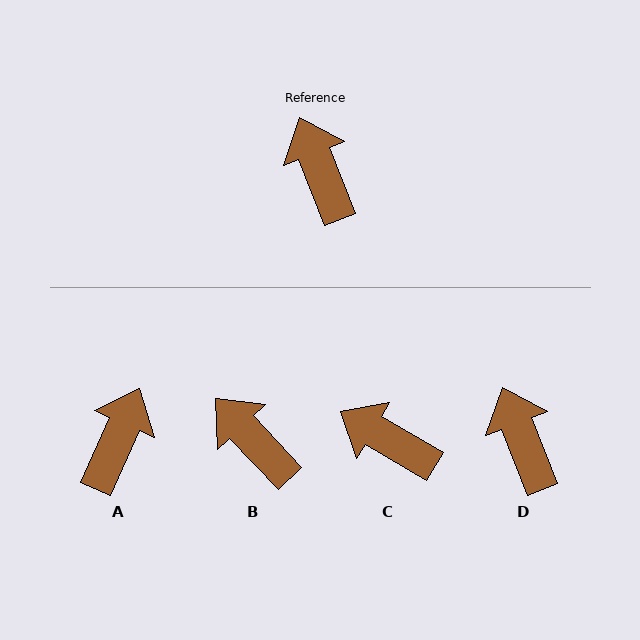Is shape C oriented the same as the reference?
No, it is off by about 38 degrees.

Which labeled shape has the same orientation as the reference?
D.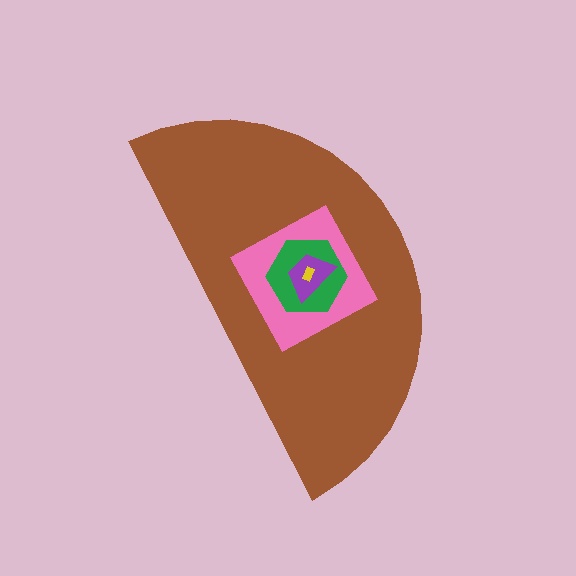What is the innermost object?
The yellow rectangle.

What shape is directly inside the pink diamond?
The green hexagon.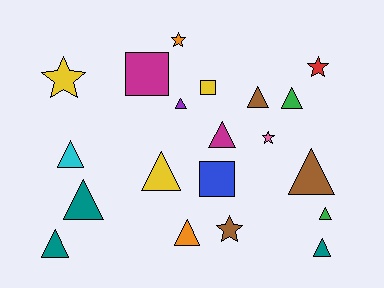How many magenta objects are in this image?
There are 2 magenta objects.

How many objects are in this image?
There are 20 objects.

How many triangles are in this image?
There are 12 triangles.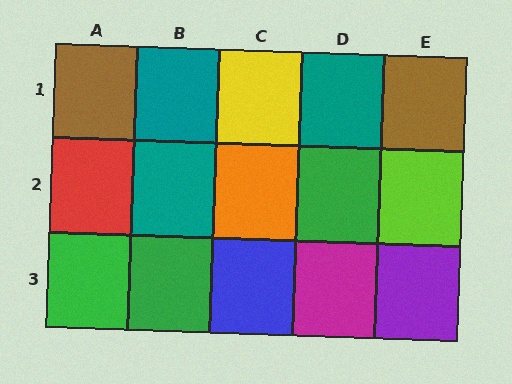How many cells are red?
1 cell is red.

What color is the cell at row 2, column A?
Red.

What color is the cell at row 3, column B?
Green.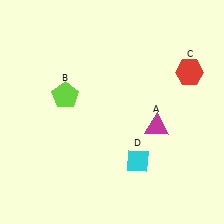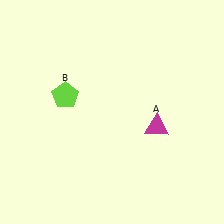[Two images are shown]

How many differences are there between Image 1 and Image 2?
There are 2 differences between the two images.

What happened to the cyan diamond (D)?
The cyan diamond (D) was removed in Image 2. It was in the bottom-right area of Image 1.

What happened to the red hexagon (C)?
The red hexagon (C) was removed in Image 2. It was in the top-right area of Image 1.